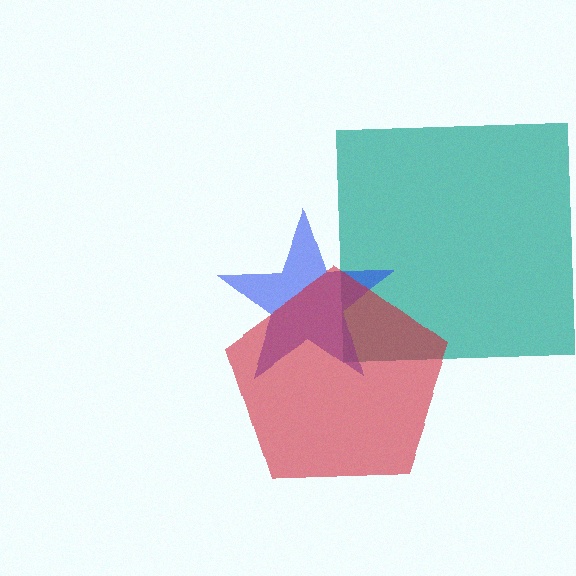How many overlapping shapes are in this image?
There are 3 overlapping shapes in the image.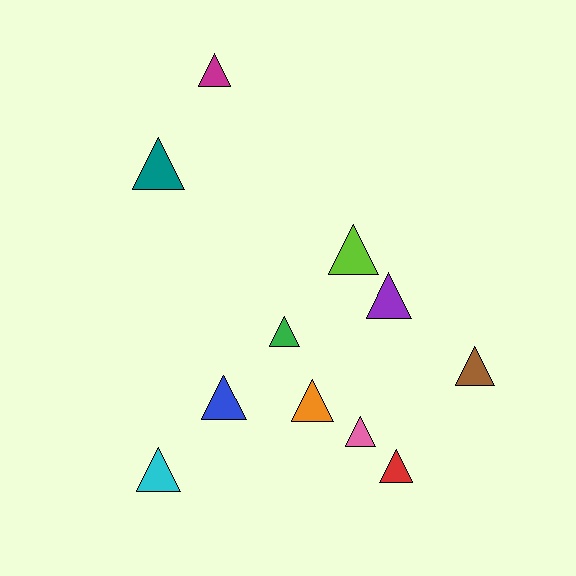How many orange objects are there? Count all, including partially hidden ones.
There is 1 orange object.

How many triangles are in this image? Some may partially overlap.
There are 11 triangles.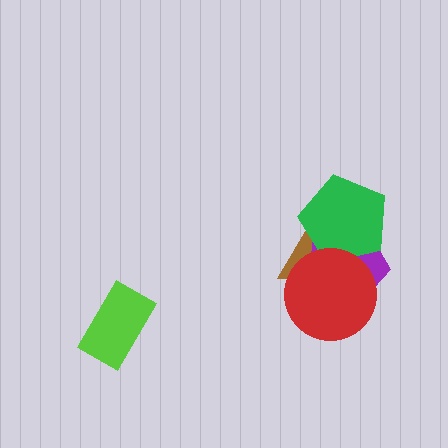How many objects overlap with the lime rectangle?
0 objects overlap with the lime rectangle.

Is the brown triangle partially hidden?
Yes, it is partially covered by another shape.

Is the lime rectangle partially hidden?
No, no other shape covers it.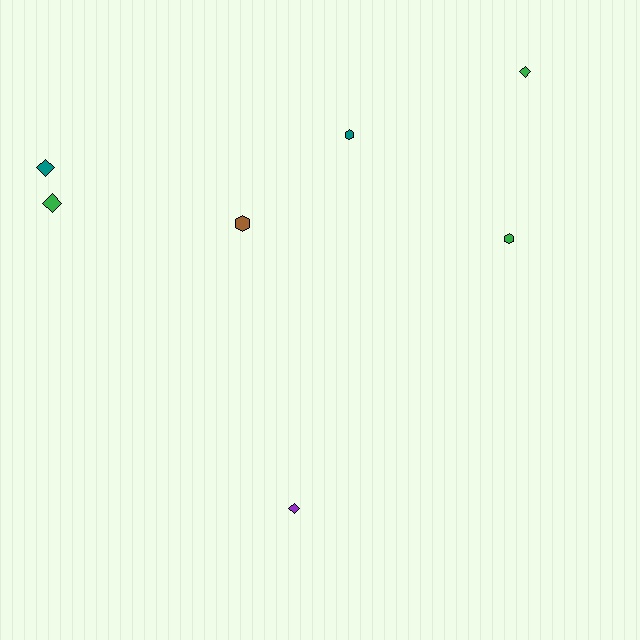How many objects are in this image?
There are 7 objects.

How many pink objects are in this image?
There are no pink objects.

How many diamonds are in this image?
There are 4 diamonds.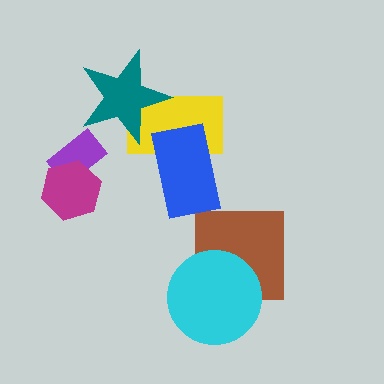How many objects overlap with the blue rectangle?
1 object overlaps with the blue rectangle.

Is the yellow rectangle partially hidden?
Yes, it is partially covered by another shape.